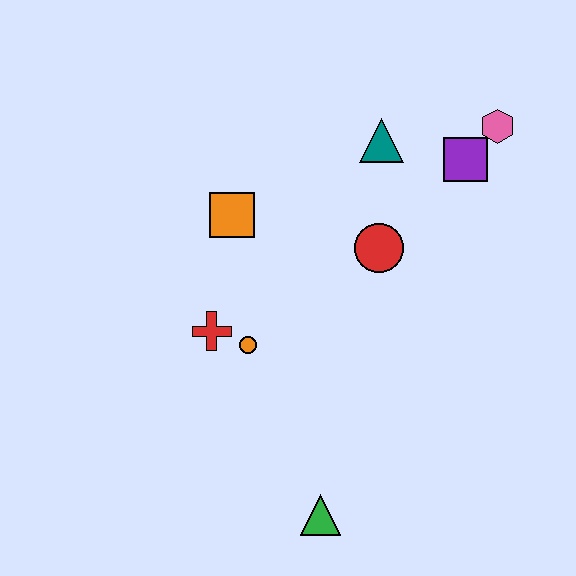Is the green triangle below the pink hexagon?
Yes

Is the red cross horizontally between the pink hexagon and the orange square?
No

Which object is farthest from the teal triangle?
The green triangle is farthest from the teal triangle.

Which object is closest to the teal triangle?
The purple square is closest to the teal triangle.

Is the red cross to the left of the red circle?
Yes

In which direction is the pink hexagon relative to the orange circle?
The pink hexagon is to the right of the orange circle.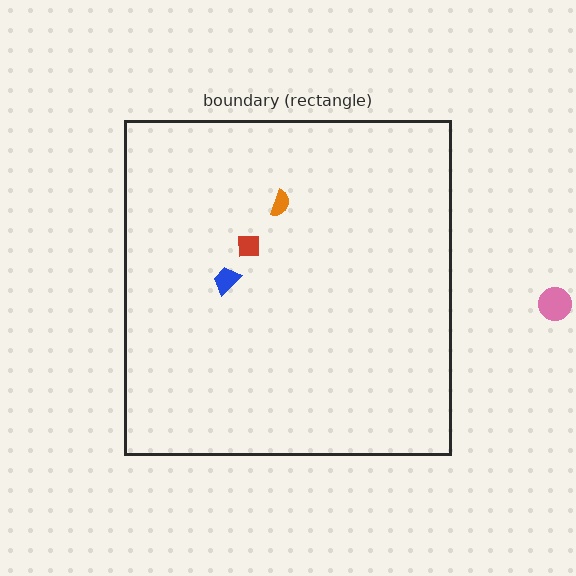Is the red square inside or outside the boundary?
Inside.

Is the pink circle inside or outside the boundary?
Outside.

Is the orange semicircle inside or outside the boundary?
Inside.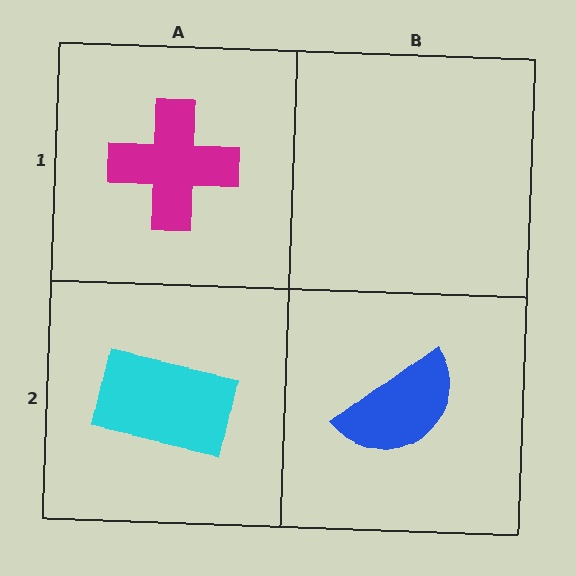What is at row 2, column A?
A cyan rectangle.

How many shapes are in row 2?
2 shapes.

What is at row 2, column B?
A blue semicircle.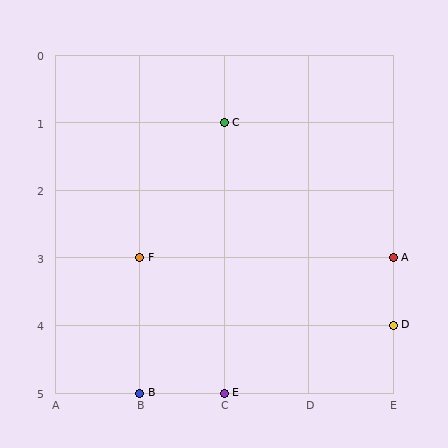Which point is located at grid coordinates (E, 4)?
Point D is at (E, 4).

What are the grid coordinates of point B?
Point B is at grid coordinates (B, 5).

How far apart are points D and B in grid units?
Points D and B are 3 columns and 1 row apart (about 3.2 grid units diagonally).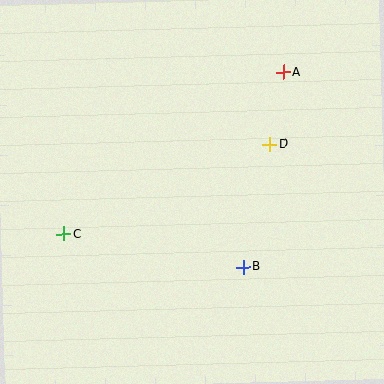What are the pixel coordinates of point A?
Point A is at (283, 72).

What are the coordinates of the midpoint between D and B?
The midpoint between D and B is at (256, 205).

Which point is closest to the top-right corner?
Point A is closest to the top-right corner.